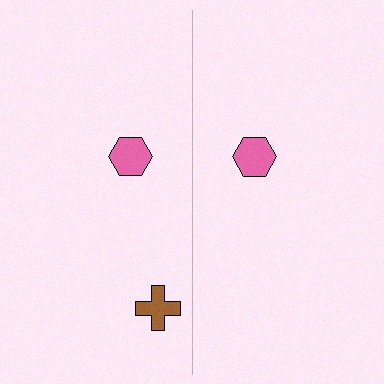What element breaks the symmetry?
A brown cross is missing from the right side.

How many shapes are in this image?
There are 3 shapes in this image.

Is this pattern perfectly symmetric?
No, the pattern is not perfectly symmetric. A brown cross is missing from the right side.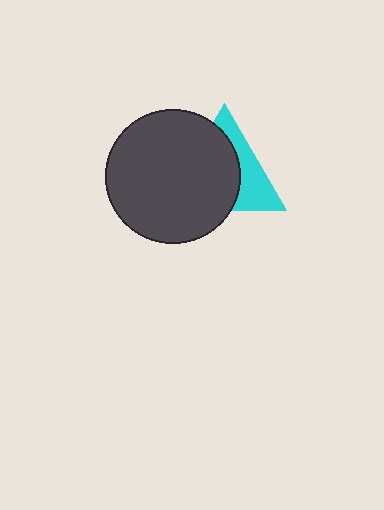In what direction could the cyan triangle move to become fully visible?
The cyan triangle could move right. That would shift it out from behind the dark gray circle entirely.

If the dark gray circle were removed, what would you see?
You would see the complete cyan triangle.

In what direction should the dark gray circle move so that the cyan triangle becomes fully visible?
The dark gray circle should move left. That is the shortest direction to clear the overlap and leave the cyan triangle fully visible.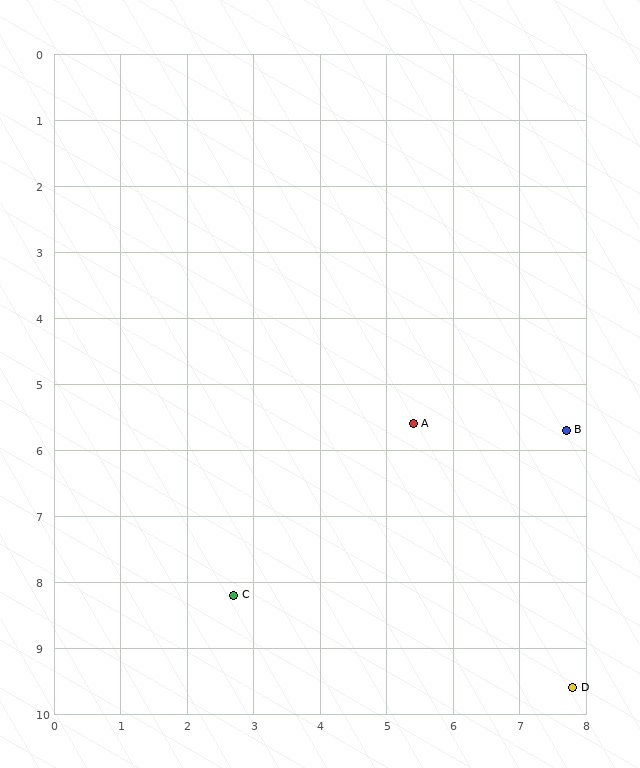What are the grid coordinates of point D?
Point D is at approximately (7.8, 9.6).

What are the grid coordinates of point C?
Point C is at approximately (2.7, 8.2).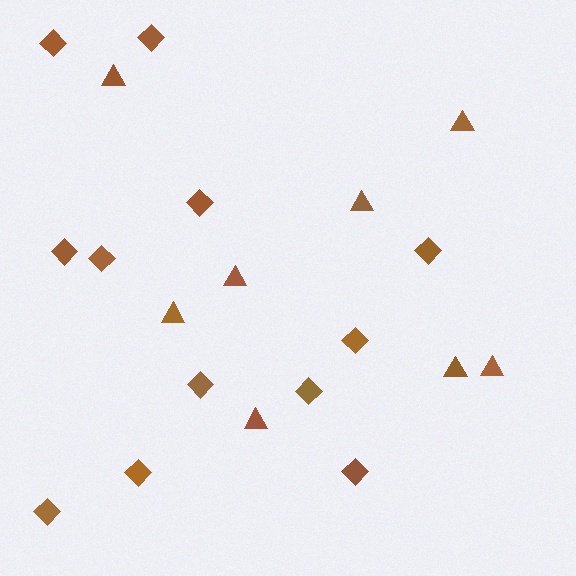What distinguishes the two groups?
There are 2 groups: one group of diamonds (12) and one group of triangles (8).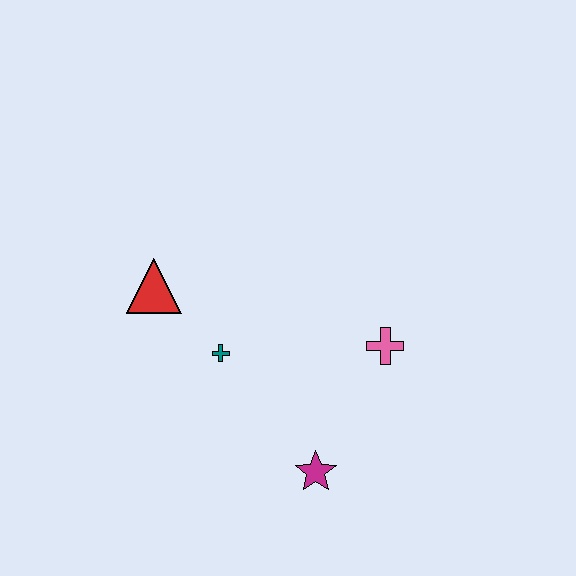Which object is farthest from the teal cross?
The pink cross is farthest from the teal cross.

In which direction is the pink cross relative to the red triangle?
The pink cross is to the right of the red triangle.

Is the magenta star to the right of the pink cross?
No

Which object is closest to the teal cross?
The red triangle is closest to the teal cross.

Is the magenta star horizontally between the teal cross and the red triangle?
No